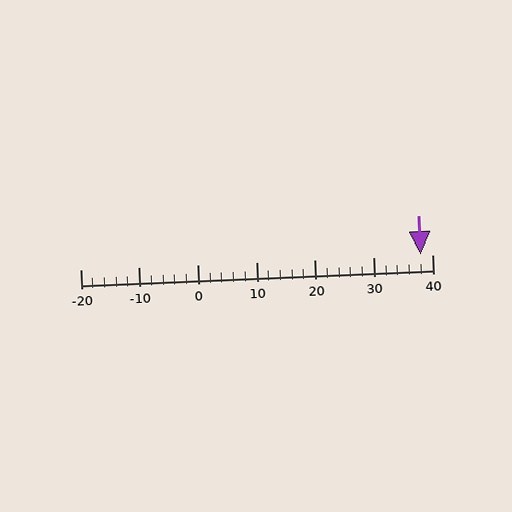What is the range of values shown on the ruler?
The ruler shows values from -20 to 40.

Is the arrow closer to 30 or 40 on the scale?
The arrow is closer to 40.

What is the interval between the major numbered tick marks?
The major tick marks are spaced 10 units apart.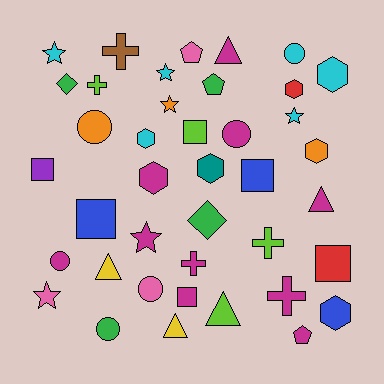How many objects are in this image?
There are 40 objects.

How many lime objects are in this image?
There are 4 lime objects.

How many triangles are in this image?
There are 5 triangles.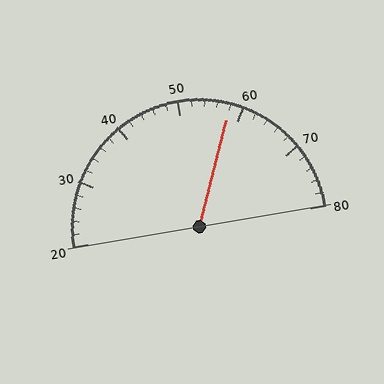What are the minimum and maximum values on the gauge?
The gauge ranges from 20 to 80.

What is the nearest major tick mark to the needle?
The nearest major tick mark is 60.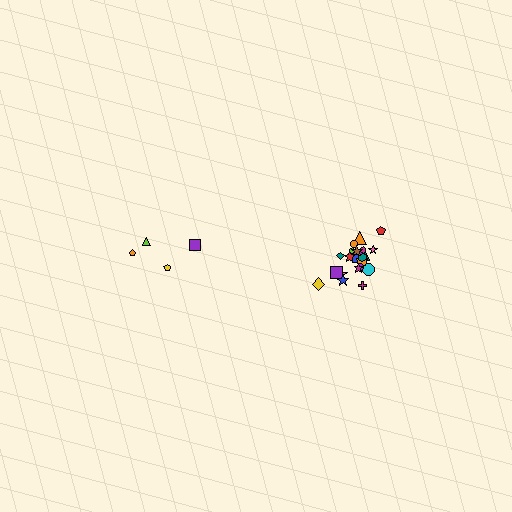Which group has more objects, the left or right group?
The right group.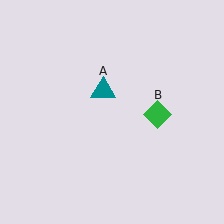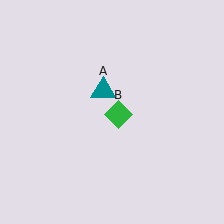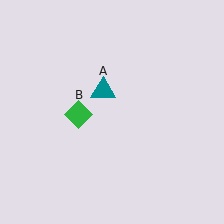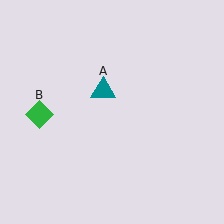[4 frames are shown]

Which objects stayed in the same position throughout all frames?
Teal triangle (object A) remained stationary.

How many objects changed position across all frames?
1 object changed position: green diamond (object B).